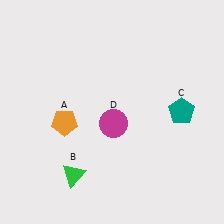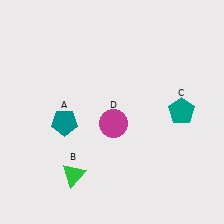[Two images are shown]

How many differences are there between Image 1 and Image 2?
There is 1 difference between the two images.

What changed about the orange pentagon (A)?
In Image 1, A is orange. In Image 2, it changed to teal.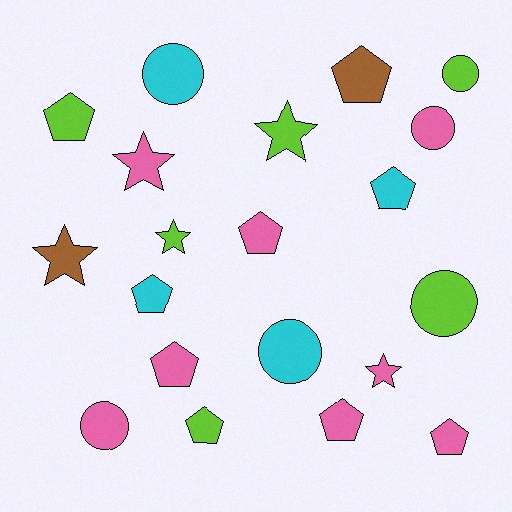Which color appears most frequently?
Pink, with 8 objects.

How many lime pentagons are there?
There are 2 lime pentagons.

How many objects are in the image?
There are 20 objects.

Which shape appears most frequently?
Pentagon, with 9 objects.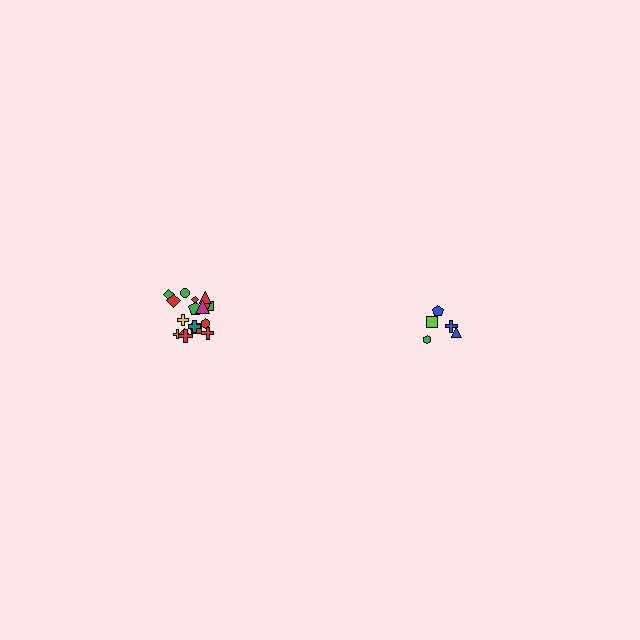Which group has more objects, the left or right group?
The left group.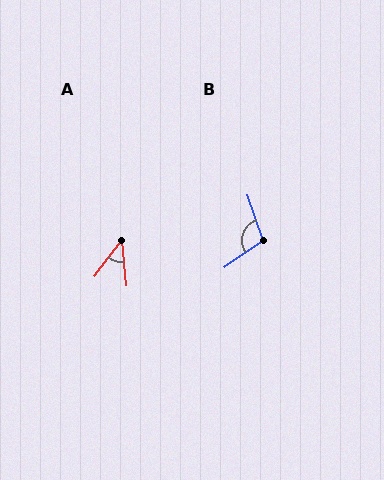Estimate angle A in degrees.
Approximately 43 degrees.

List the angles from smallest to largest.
A (43°), B (106°).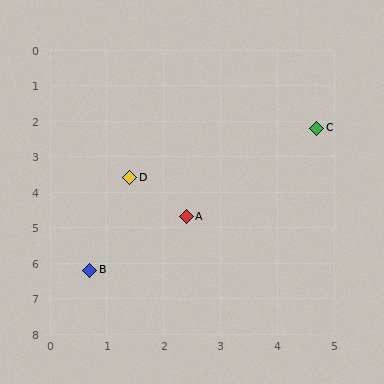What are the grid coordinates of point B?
Point B is at approximately (0.7, 6.2).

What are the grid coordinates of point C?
Point C is at approximately (4.7, 2.2).